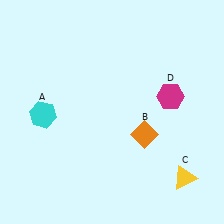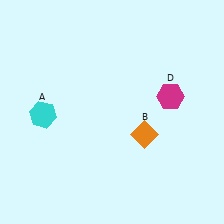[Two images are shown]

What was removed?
The yellow triangle (C) was removed in Image 2.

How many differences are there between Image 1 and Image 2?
There is 1 difference between the two images.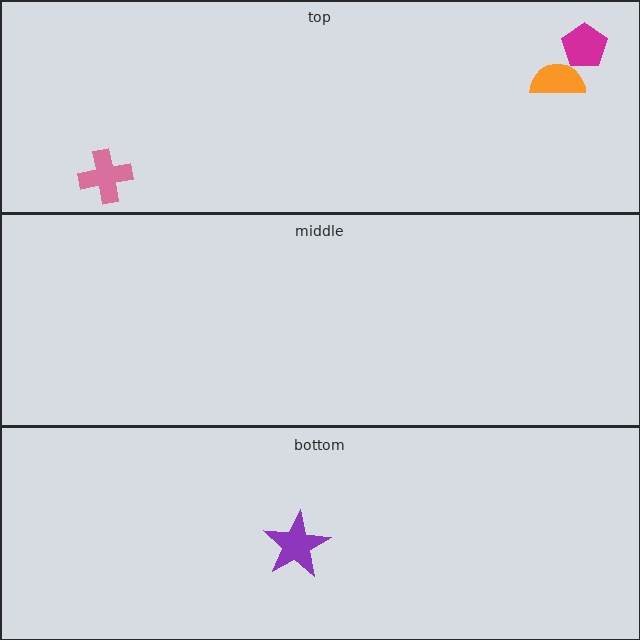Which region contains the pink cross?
The top region.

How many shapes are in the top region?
3.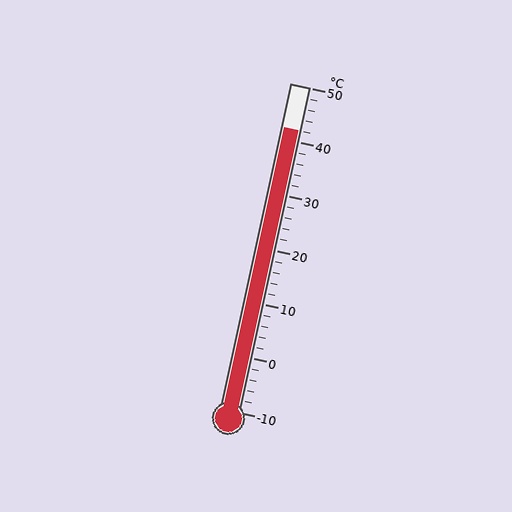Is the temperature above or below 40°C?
The temperature is above 40°C.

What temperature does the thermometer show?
The thermometer shows approximately 42°C.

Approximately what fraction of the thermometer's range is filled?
The thermometer is filled to approximately 85% of its range.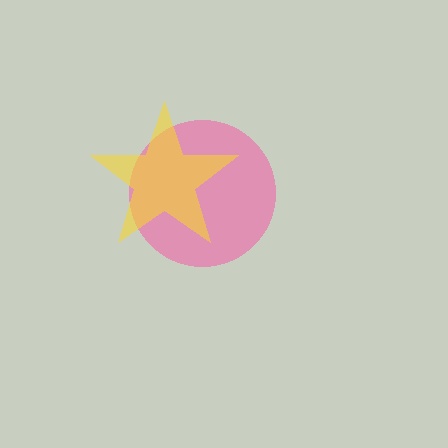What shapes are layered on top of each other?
The layered shapes are: a pink circle, a yellow star.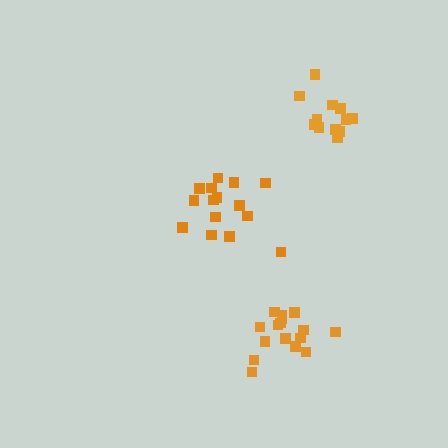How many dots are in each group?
Group 1: 12 dots, Group 2: 16 dots, Group 3: 15 dots (43 total).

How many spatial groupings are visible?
There are 3 spatial groupings.